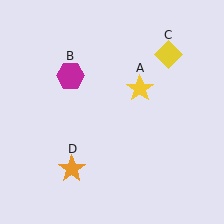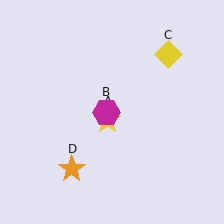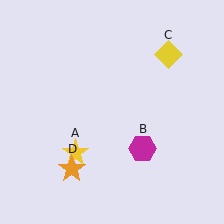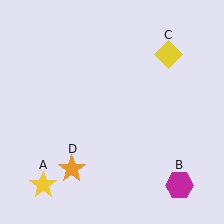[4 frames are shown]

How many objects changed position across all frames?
2 objects changed position: yellow star (object A), magenta hexagon (object B).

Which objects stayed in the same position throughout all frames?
Yellow diamond (object C) and orange star (object D) remained stationary.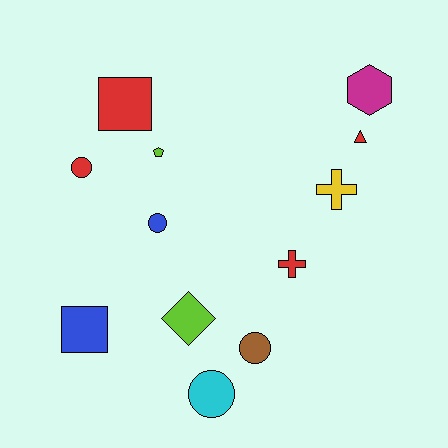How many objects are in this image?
There are 12 objects.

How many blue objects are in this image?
There are 2 blue objects.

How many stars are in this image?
There are no stars.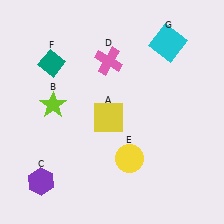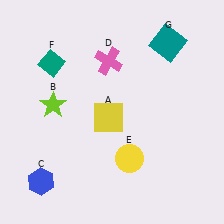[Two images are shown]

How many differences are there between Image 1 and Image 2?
There are 2 differences between the two images.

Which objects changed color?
C changed from purple to blue. G changed from cyan to teal.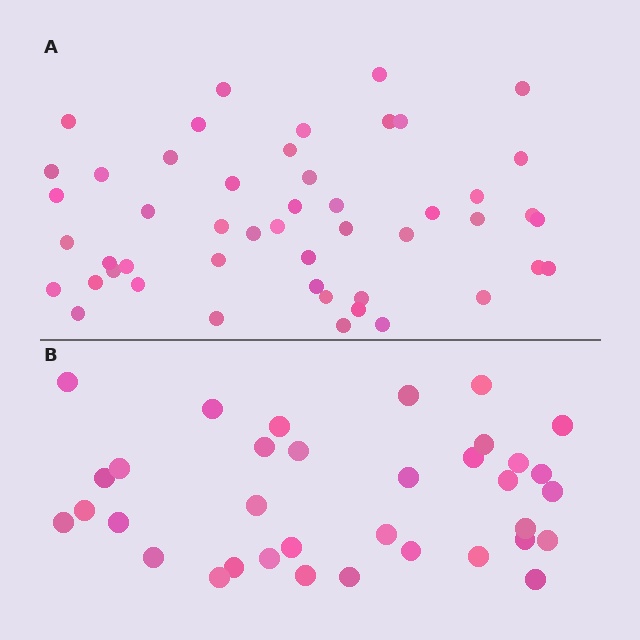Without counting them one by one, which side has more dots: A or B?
Region A (the top region) has more dots.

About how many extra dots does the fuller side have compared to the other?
Region A has approximately 15 more dots than region B.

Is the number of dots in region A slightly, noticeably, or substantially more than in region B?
Region A has noticeably more, but not dramatically so. The ratio is roughly 1.4 to 1.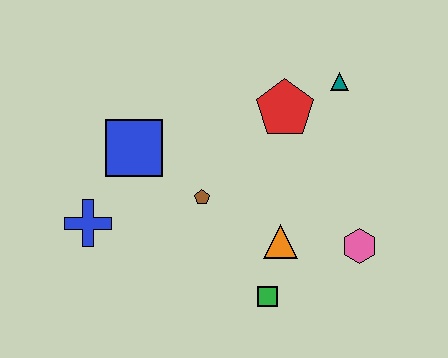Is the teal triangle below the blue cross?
No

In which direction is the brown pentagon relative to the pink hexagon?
The brown pentagon is to the left of the pink hexagon.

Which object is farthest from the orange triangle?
The blue cross is farthest from the orange triangle.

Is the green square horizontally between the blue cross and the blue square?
No